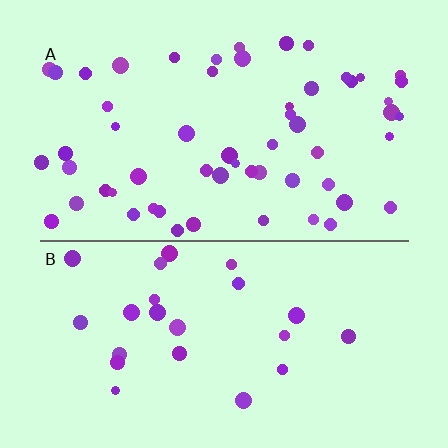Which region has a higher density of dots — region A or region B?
A (the top).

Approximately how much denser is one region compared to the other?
Approximately 2.4× — region A over region B.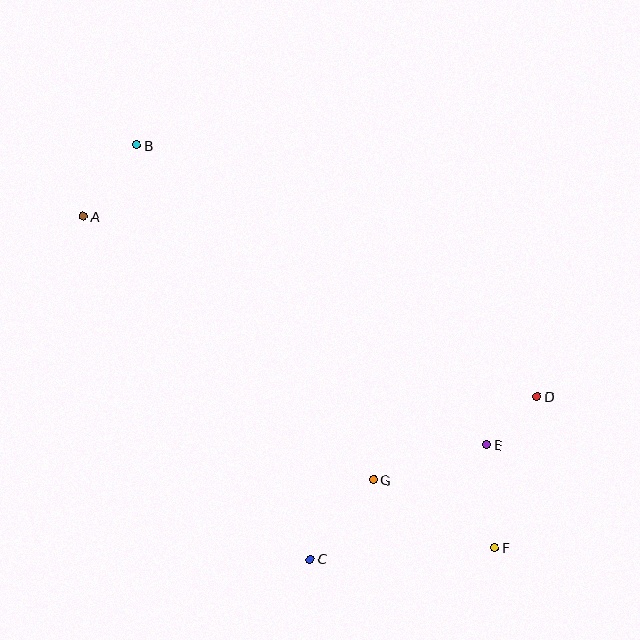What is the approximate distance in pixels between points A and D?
The distance between A and D is approximately 488 pixels.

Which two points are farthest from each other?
Points B and F are farthest from each other.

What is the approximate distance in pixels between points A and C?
The distance between A and C is approximately 411 pixels.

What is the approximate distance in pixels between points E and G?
The distance between E and G is approximately 118 pixels.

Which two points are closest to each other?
Points D and E are closest to each other.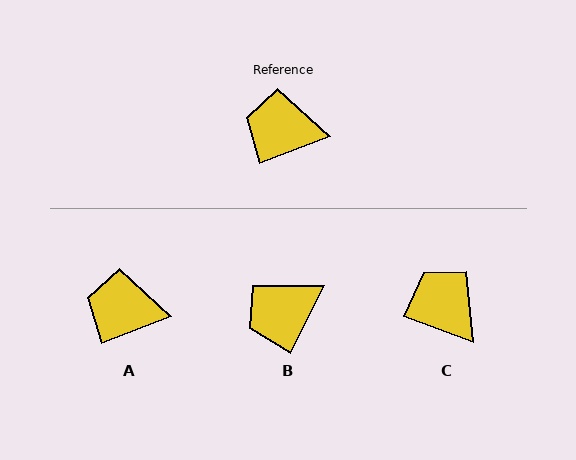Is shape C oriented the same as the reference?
No, it is off by about 42 degrees.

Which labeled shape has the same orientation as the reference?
A.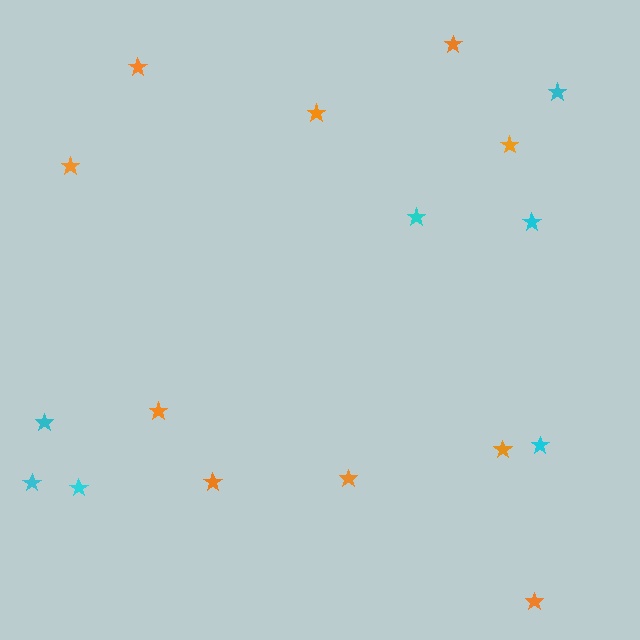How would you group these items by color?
There are 2 groups: one group of orange stars (10) and one group of cyan stars (7).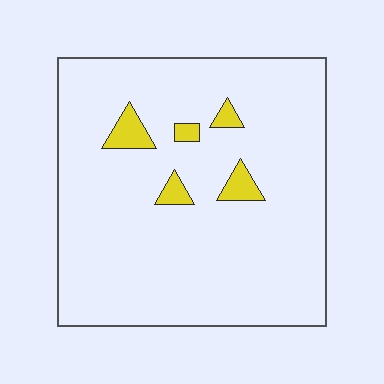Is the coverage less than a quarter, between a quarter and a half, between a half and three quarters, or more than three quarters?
Less than a quarter.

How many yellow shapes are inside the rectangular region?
5.